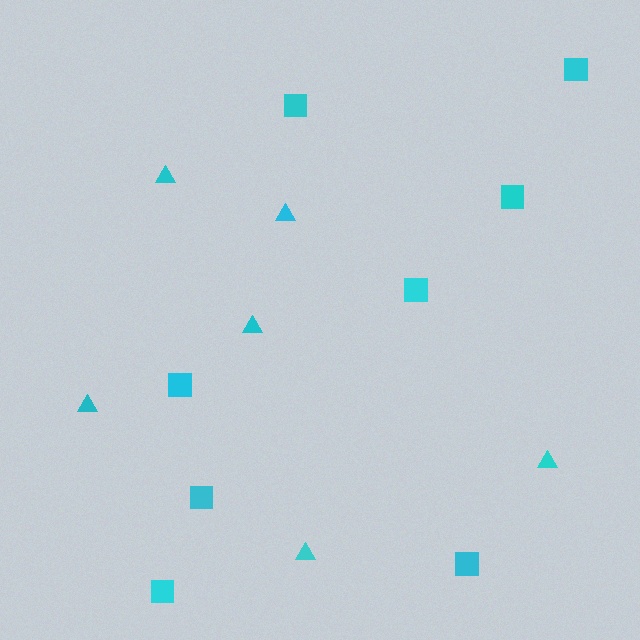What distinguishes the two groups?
There are 2 groups: one group of triangles (6) and one group of squares (8).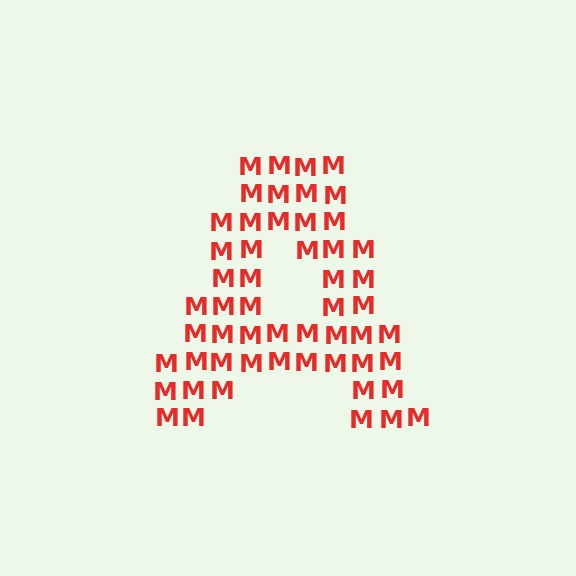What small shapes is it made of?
It is made of small letter M's.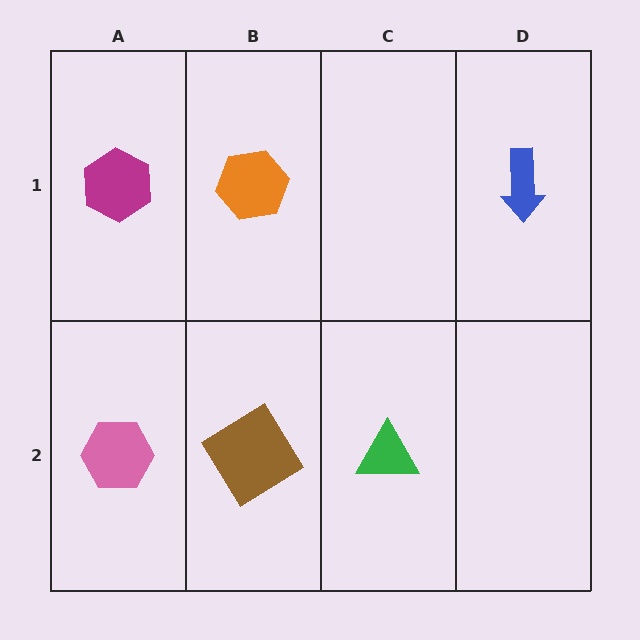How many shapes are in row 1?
3 shapes.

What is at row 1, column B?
An orange hexagon.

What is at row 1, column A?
A magenta hexagon.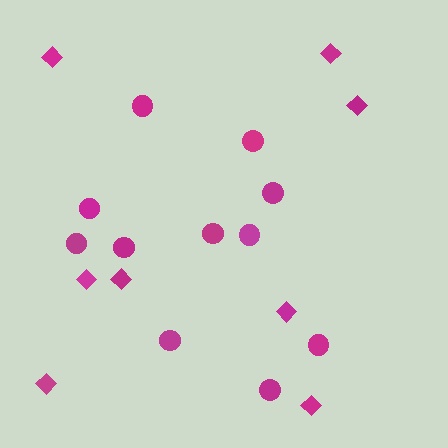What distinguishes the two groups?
There are 2 groups: one group of diamonds (8) and one group of circles (11).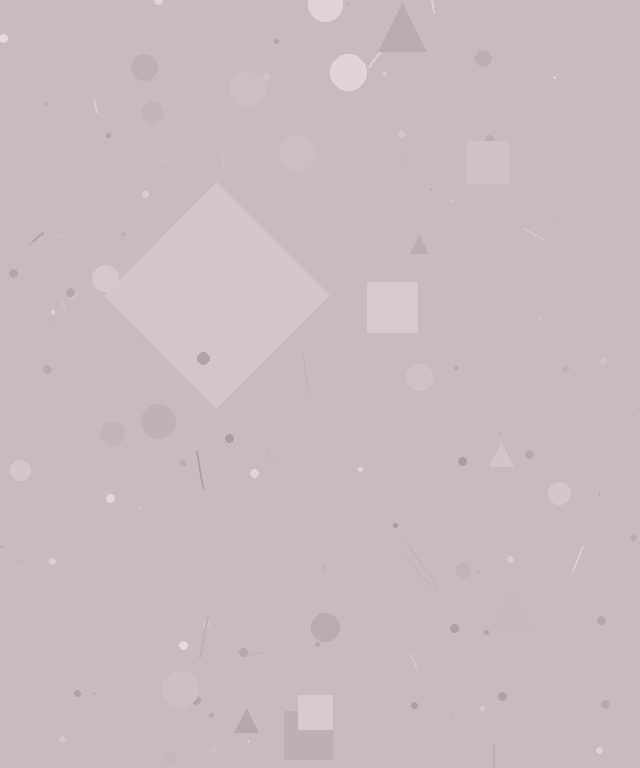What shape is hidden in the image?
A diamond is hidden in the image.